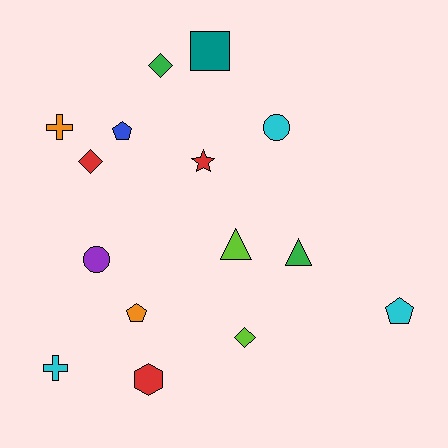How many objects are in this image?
There are 15 objects.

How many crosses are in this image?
There are 2 crosses.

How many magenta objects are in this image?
There are no magenta objects.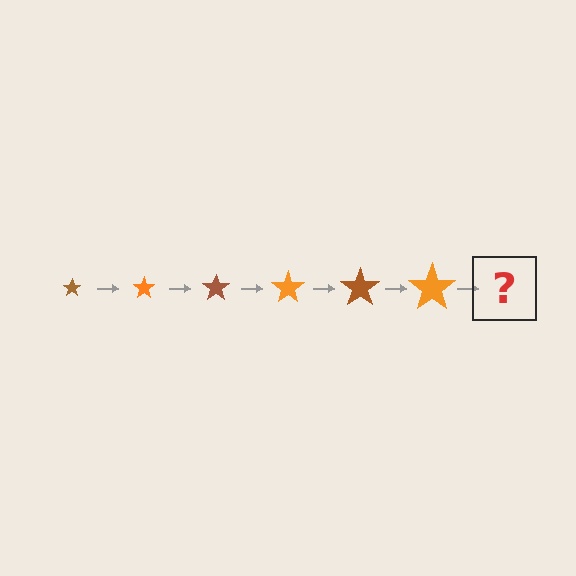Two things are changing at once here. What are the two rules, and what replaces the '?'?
The two rules are that the star grows larger each step and the color cycles through brown and orange. The '?' should be a brown star, larger than the previous one.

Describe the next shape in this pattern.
It should be a brown star, larger than the previous one.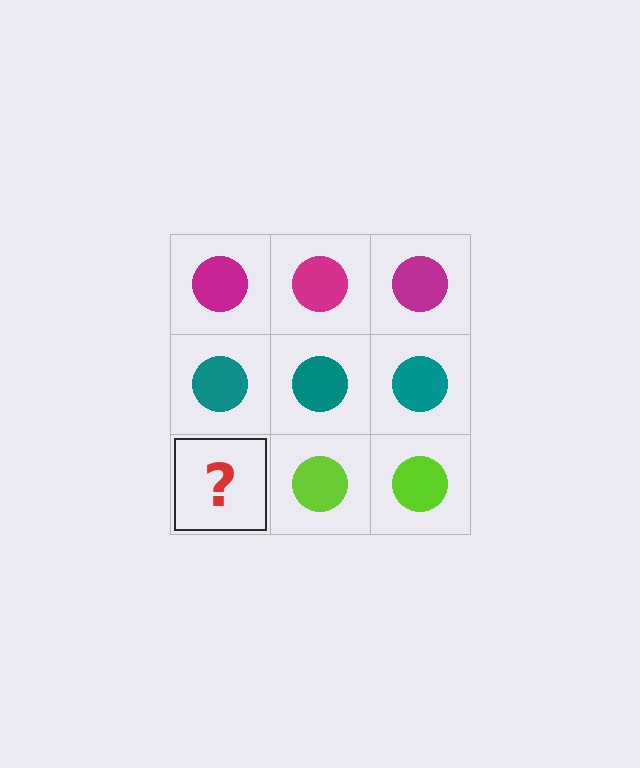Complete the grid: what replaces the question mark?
The question mark should be replaced with a lime circle.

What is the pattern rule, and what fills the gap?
The rule is that each row has a consistent color. The gap should be filled with a lime circle.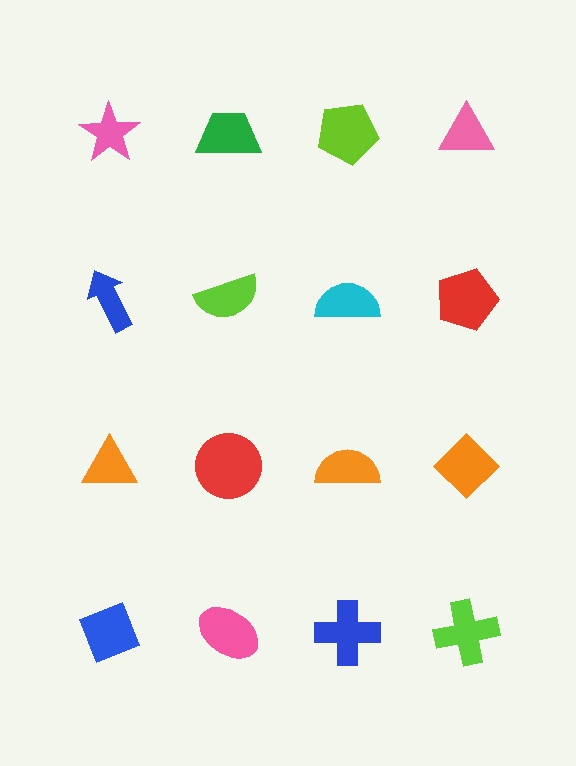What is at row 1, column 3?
A lime pentagon.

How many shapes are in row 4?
4 shapes.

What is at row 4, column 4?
A lime cross.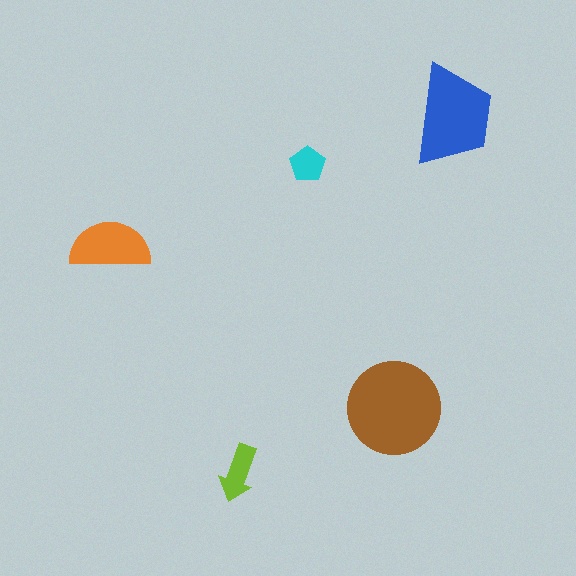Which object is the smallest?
The cyan pentagon.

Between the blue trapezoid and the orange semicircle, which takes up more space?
The blue trapezoid.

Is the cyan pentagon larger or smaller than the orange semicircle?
Smaller.